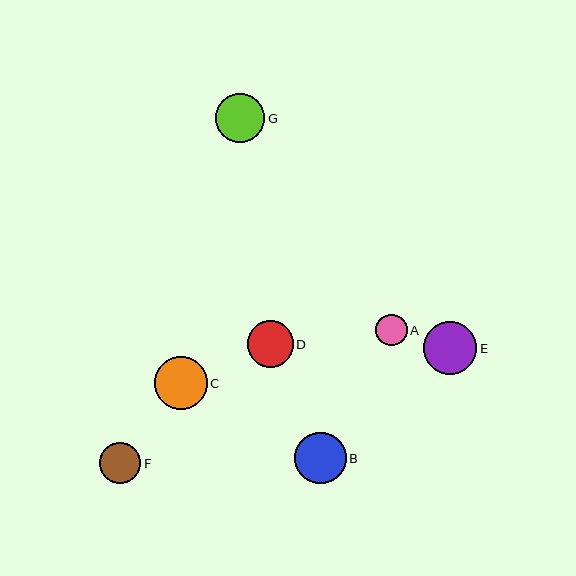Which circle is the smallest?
Circle A is the smallest with a size of approximately 31 pixels.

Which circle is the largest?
Circle E is the largest with a size of approximately 53 pixels.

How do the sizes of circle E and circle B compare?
Circle E and circle B are approximately the same size.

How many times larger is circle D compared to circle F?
Circle D is approximately 1.1 times the size of circle F.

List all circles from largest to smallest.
From largest to smallest: E, C, B, G, D, F, A.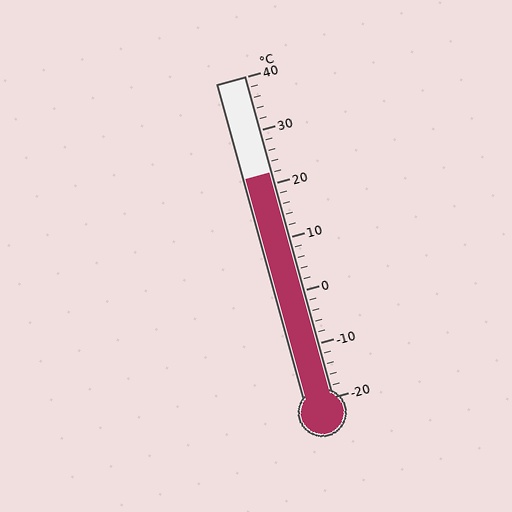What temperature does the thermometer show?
The thermometer shows approximately 22°C.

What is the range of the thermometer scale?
The thermometer scale ranges from -20°C to 40°C.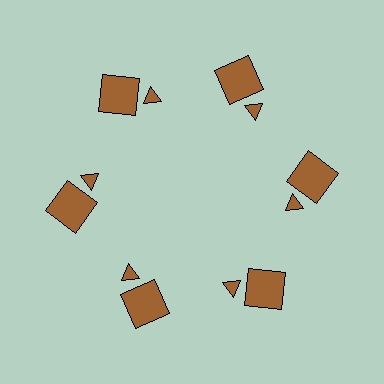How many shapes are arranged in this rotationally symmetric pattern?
There are 12 shapes, arranged in 6 groups of 2.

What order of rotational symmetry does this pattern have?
This pattern has 6-fold rotational symmetry.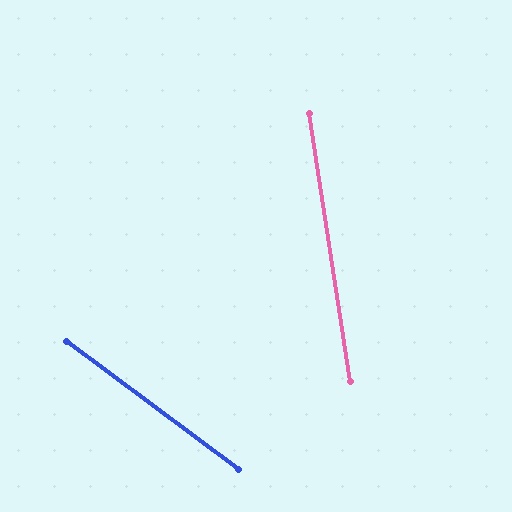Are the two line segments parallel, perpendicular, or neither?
Neither parallel nor perpendicular — they differ by about 45°.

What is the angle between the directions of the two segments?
Approximately 45 degrees.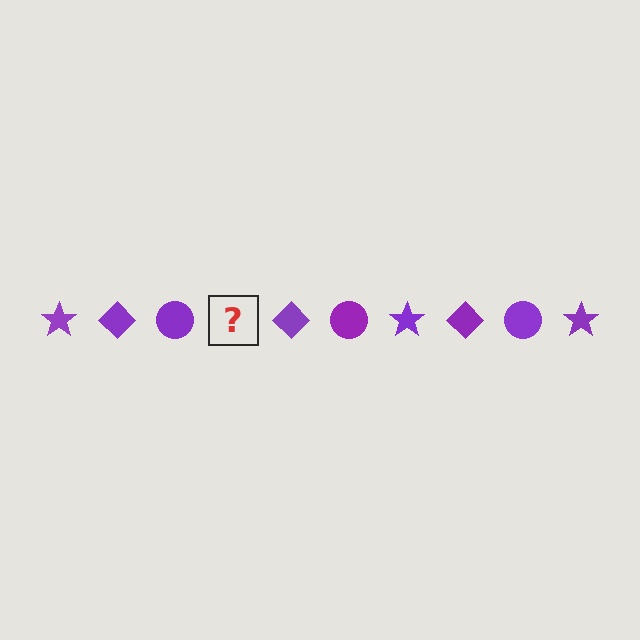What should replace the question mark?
The question mark should be replaced with a purple star.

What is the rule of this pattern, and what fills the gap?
The rule is that the pattern cycles through star, diamond, circle shapes in purple. The gap should be filled with a purple star.